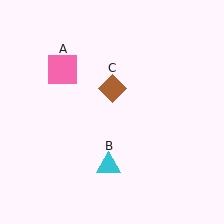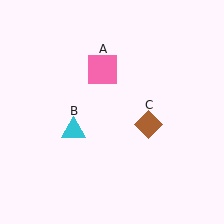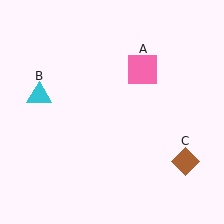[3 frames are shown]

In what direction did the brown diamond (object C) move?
The brown diamond (object C) moved down and to the right.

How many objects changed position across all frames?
3 objects changed position: pink square (object A), cyan triangle (object B), brown diamond (object C).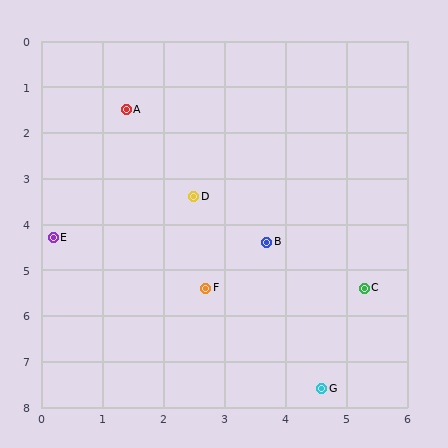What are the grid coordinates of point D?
Point D is at approximately (2.5, 3.4).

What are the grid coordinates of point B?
Point B is at approximately (3.7, 4.4).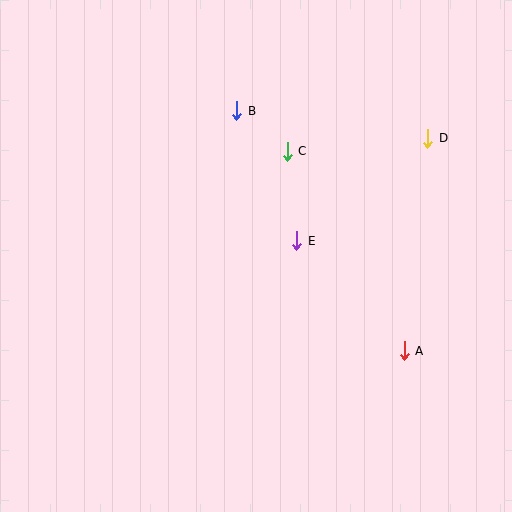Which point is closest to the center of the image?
Point E at (297, 241) is closest to the center.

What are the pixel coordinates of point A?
Point A is at (404, 351).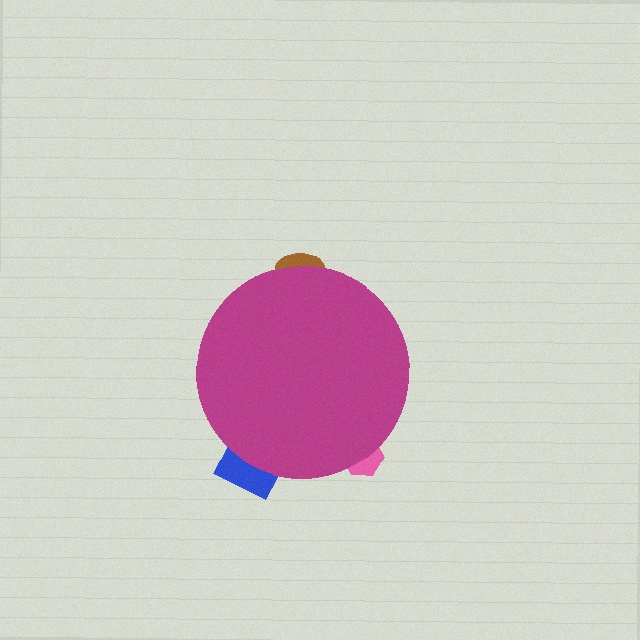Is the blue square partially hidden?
Yes, the blue square is partially hidden behind the magenta circle.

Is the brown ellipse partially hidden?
Yes, the brown ellipse is partially hidden behind the magenta circle.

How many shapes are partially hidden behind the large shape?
3 shapes are partially hidden.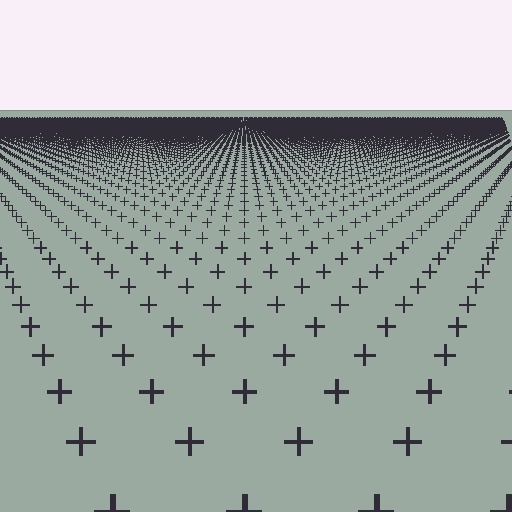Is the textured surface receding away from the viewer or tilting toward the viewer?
The surface is receding away from the viewer. Texture elements get smaller and denser toward the top.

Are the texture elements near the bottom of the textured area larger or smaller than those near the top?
Larger. Near the bottom, elements are closer to the viewer and appear at a bigger on-screen size.